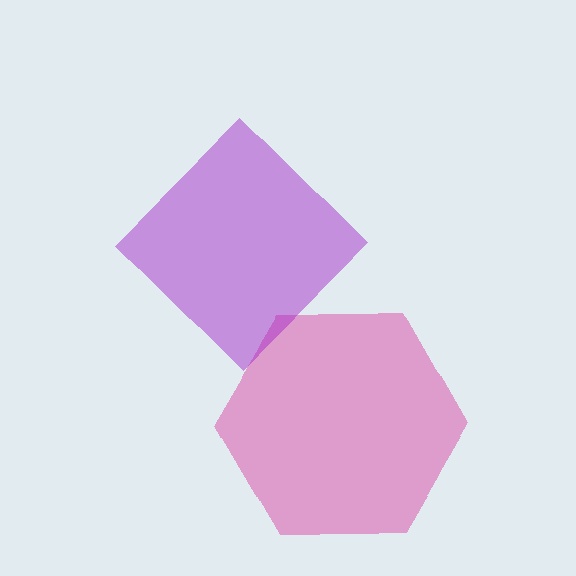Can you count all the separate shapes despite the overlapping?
Yes, there are 2 separate shapes.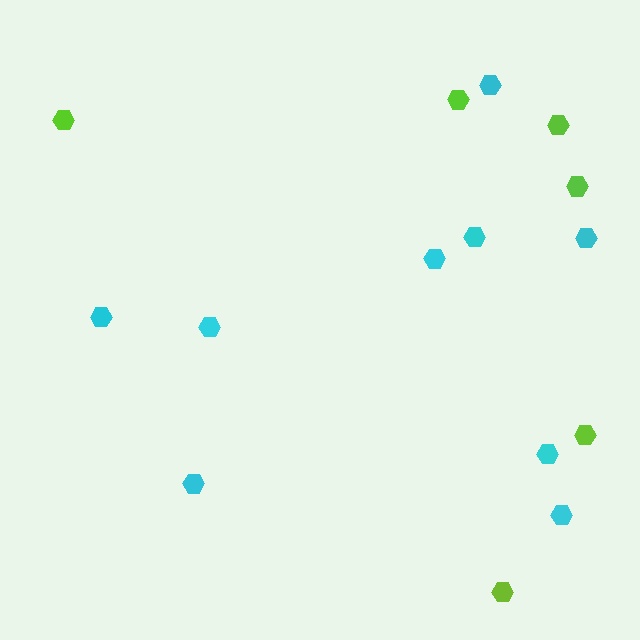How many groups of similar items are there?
There are 2 groups: one group of lime hexagons (6) and one group of cyan hexagons (9).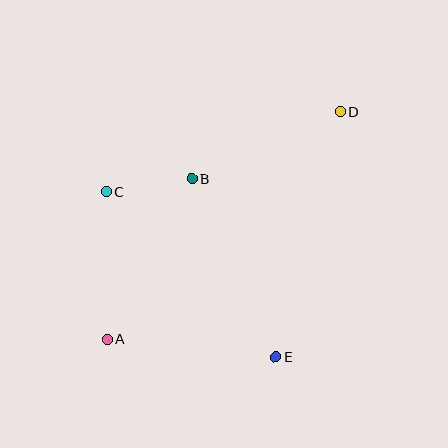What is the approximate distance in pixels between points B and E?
The distance between B and E is approximately 197 pixels.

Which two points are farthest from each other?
Points A and D are farthest from each other.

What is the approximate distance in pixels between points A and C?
The distance between A and C is approximately 147 pixels.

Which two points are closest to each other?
Points B and C are closest to each other.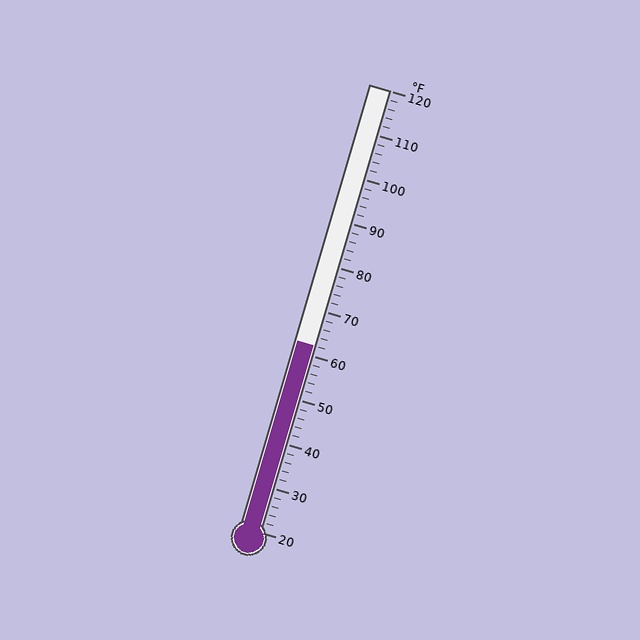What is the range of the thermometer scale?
The thermometer scale ranges from 20°F to 120°F.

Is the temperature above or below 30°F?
The temperature is above 30°F.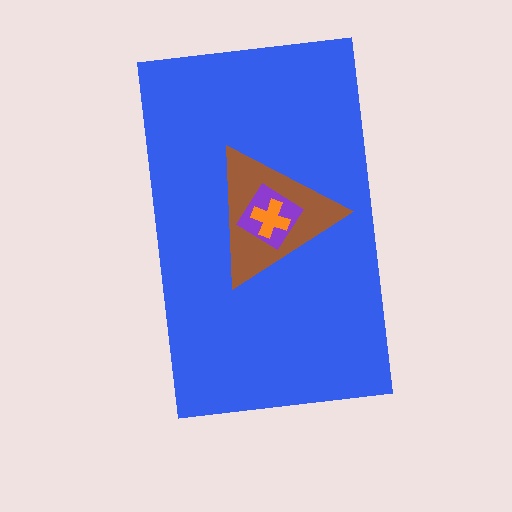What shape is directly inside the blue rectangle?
The brown triangle.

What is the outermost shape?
The blue rectangle.